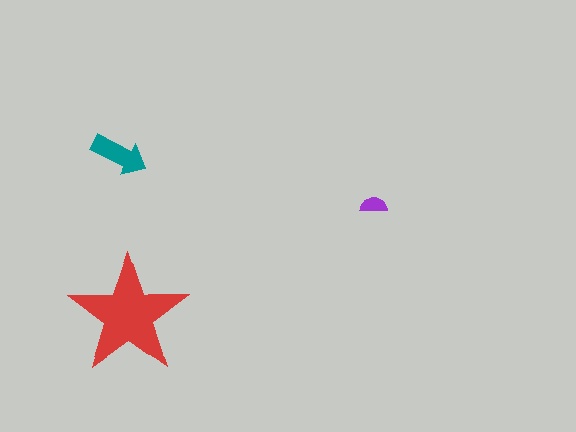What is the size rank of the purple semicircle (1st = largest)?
3rd.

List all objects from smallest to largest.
The purple semicircle, the teal arrow, the red star.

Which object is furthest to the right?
The purple semicircle is rightmost.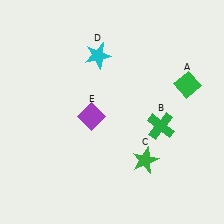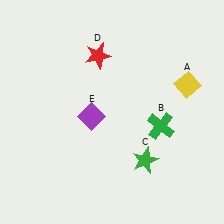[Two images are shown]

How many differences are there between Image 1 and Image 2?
There are 2 differences between the two images.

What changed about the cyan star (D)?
In Image 1, D is cyan. In Image 2, it changed to red.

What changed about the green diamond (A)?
In Image 1, A is green. In Image 2, it changed to yellow.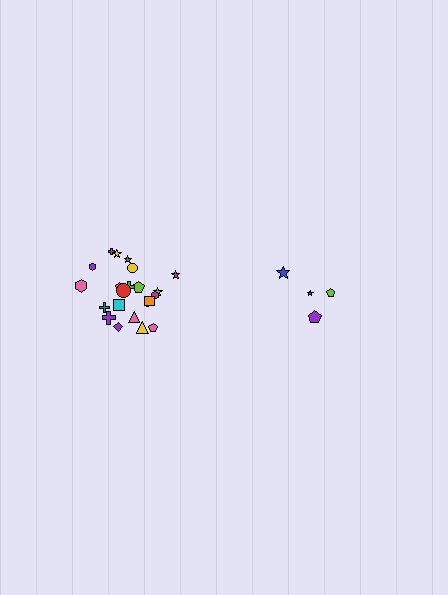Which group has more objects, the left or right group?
The left group.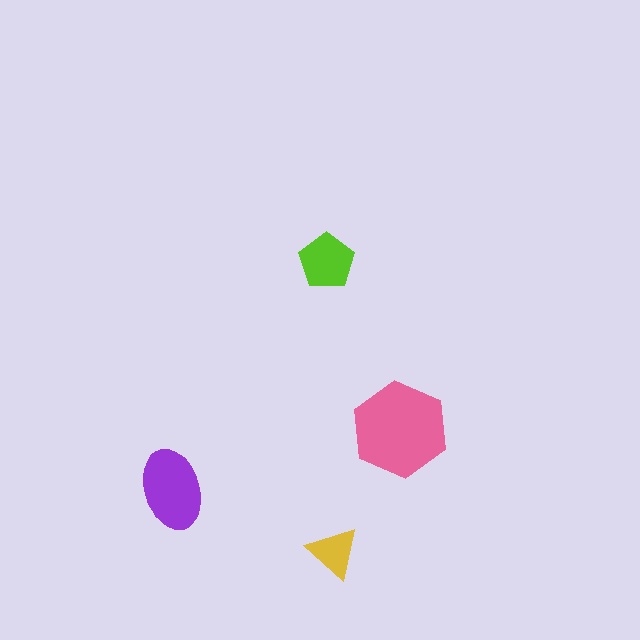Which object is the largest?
The pink hexagon.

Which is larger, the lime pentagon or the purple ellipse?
The purple ellipse.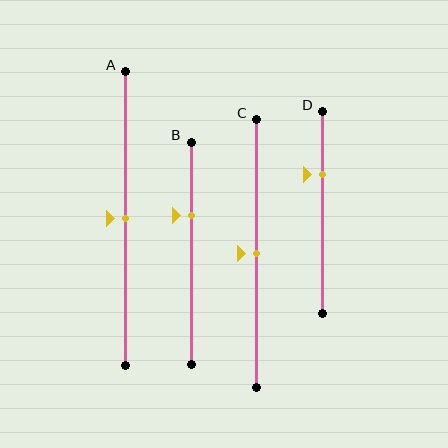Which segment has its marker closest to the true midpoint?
Segment A has its marker closest to the true midpoint.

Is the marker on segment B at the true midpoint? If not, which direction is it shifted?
No, the marker on segment B is shifted upward by about 17% of the segment length.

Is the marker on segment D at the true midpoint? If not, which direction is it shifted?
No, the marker on segment D is shifted upward by about 19% of the segment length.